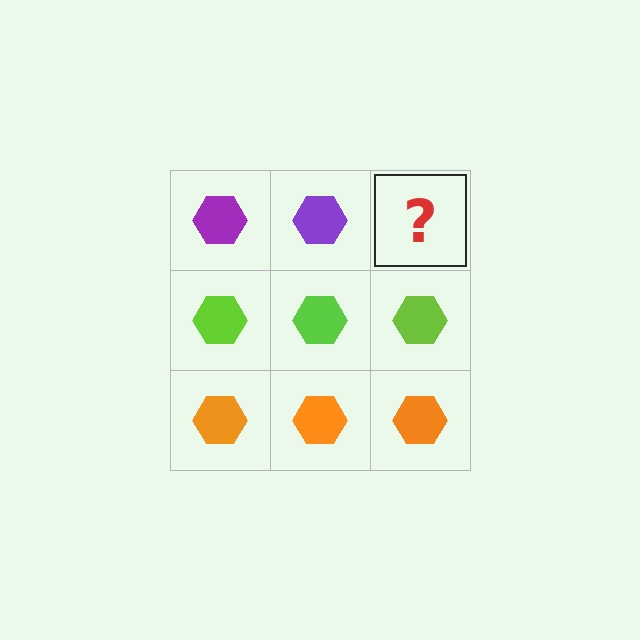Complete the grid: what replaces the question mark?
The question mark should be replaced with a purple hexagon.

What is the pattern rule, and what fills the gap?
The rule is that each row has a consistent color. The gap should be filled with a purple hexagon.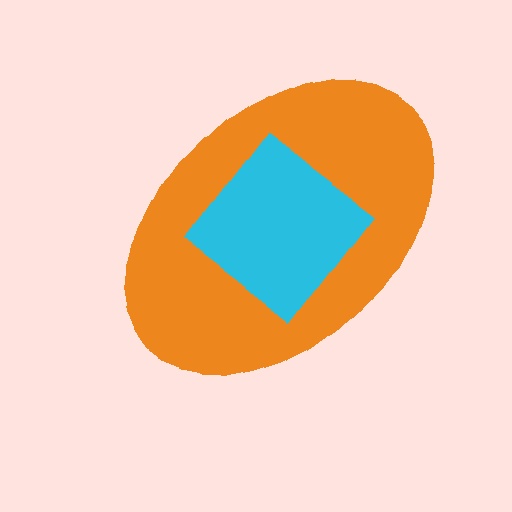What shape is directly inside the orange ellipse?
The cyan diamond.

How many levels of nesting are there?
2.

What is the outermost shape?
The orange ellipse.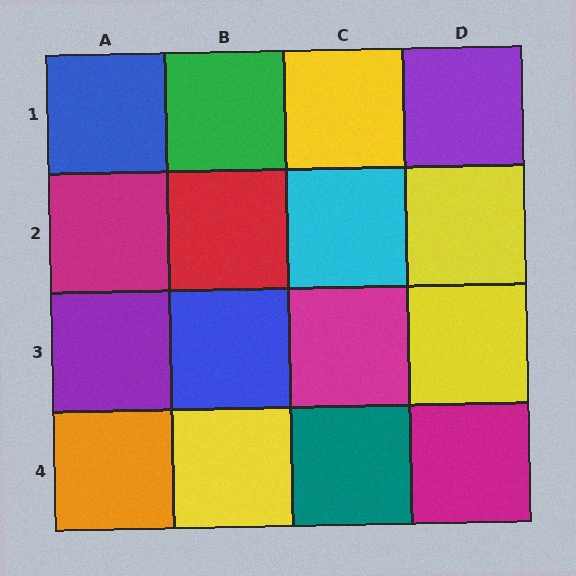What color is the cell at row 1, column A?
Blue.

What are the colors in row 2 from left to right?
Magenta, red, cyan, yellow.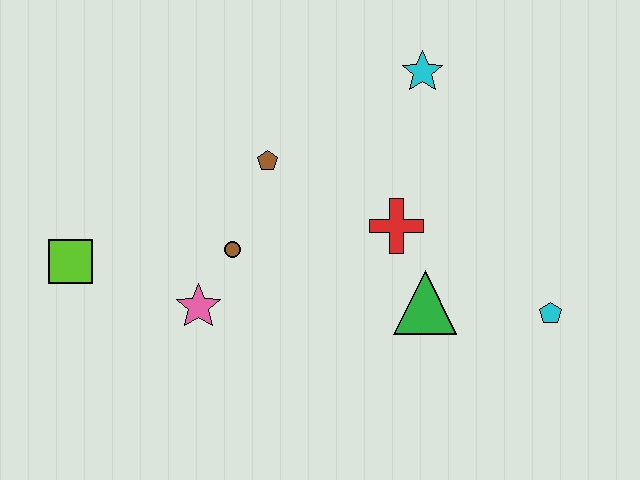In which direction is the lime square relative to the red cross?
The lime square is to the left of the red cross.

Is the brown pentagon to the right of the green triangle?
No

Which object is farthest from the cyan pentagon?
The lime square is farthest from the cyan pentagon.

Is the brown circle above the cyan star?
No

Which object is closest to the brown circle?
The pink star is closest to the brown circle.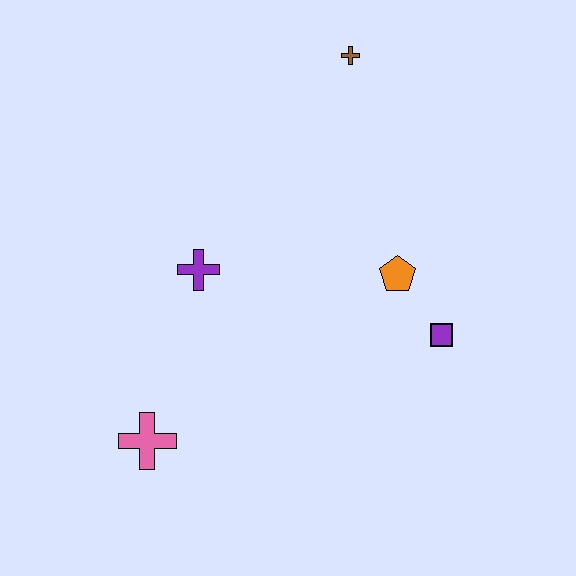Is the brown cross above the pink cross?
Yes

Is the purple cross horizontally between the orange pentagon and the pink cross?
Yes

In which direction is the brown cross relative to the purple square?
The brown cross is above the purple square.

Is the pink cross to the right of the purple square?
No